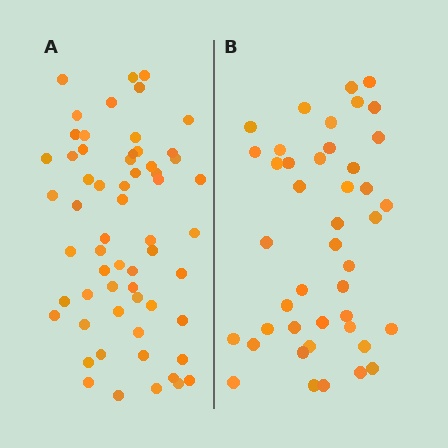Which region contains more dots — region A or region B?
Region A (the left region) has more dots.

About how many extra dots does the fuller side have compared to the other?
Region A has approximately 15 more dots than region B.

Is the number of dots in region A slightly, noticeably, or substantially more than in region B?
Region A has noticeably more, but not dramatically so. The ratio is roughly 1.4 to 1.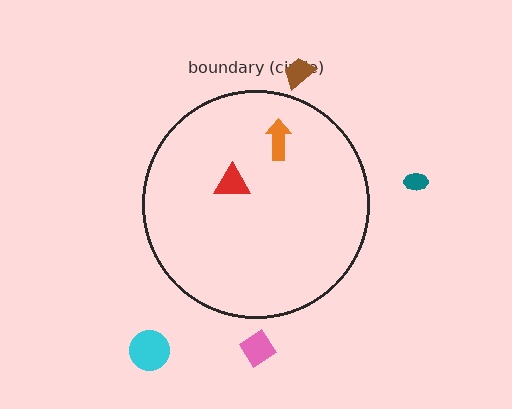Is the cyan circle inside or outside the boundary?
Outside.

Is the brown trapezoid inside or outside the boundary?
Outside.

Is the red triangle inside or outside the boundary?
Inside.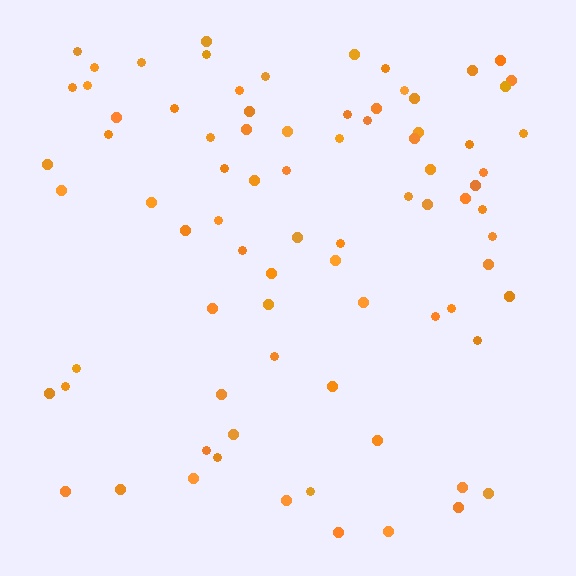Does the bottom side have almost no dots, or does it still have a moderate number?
Still a moderate number, just noticeably fewer than the top.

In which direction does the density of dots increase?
From bottom to top, with the top side densest.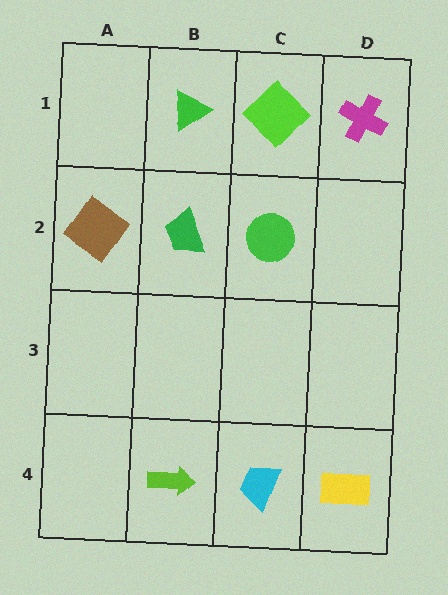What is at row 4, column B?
A lime arrow.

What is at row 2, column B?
A green trapezoid.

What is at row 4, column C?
A cyan trapezoid.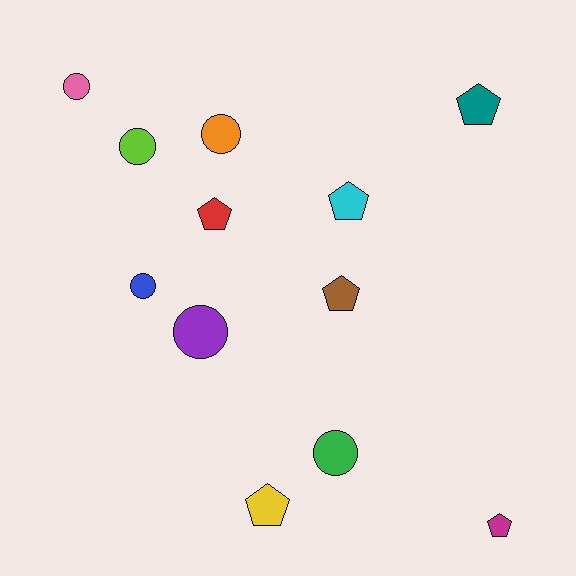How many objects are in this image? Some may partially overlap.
There are 12 objects.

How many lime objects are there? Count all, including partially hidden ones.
There is 1 lime object.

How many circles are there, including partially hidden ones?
There are 6 circles.